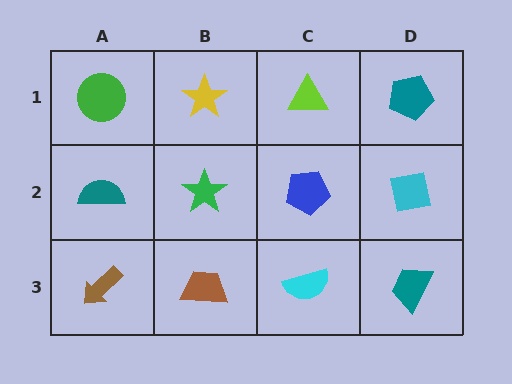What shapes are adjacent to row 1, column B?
A green star (row 2, column B), a green circle (row 1, column A), a lime triangle (row 1, column C).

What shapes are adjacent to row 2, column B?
A yellow star (row 1, column B), a brown trapezoid (row 3, column B), a teal semicircle (row 2, column A), a blue pentagon (row 2, column C).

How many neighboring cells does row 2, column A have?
3.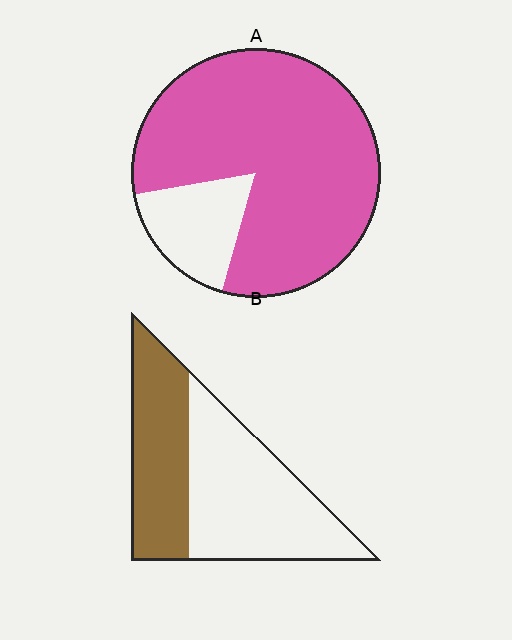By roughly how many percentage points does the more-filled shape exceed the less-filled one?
By roughly 40 percentage points (A over B).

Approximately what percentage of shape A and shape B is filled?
A is approximately 80% and B is approximately 40%.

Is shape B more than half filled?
No.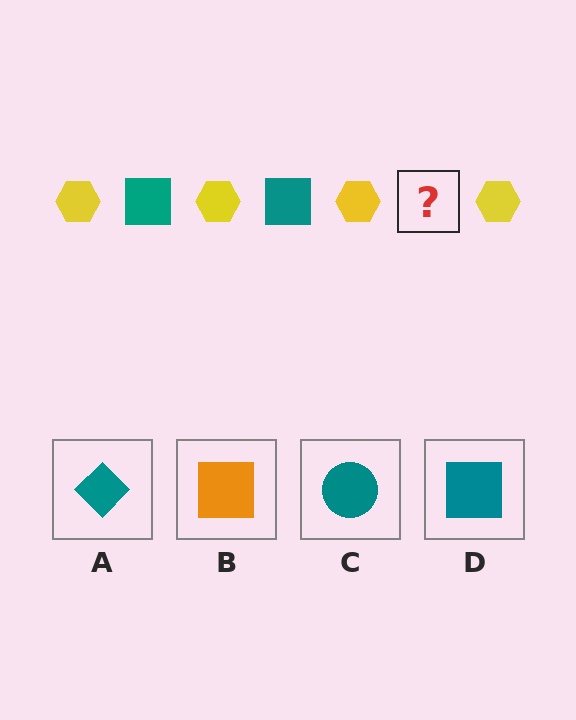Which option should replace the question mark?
Option D.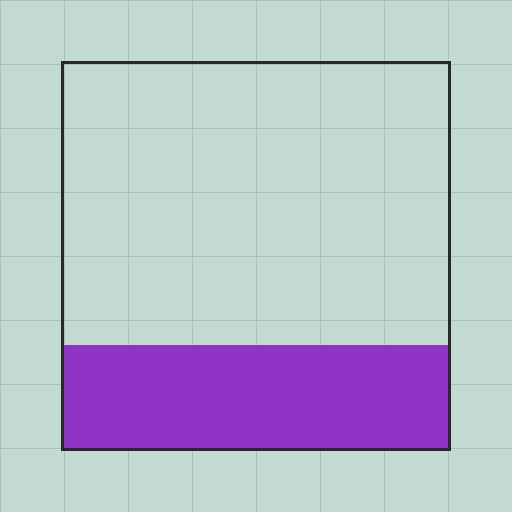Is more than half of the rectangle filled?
No.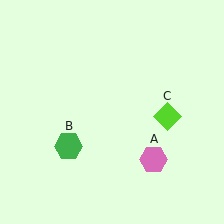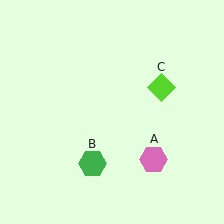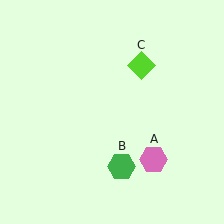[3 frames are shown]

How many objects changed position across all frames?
2 objects changed position: green hexagon (object B), lime diamond (object C).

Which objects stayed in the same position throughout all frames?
Pink hexagon (object A) remained stationary.